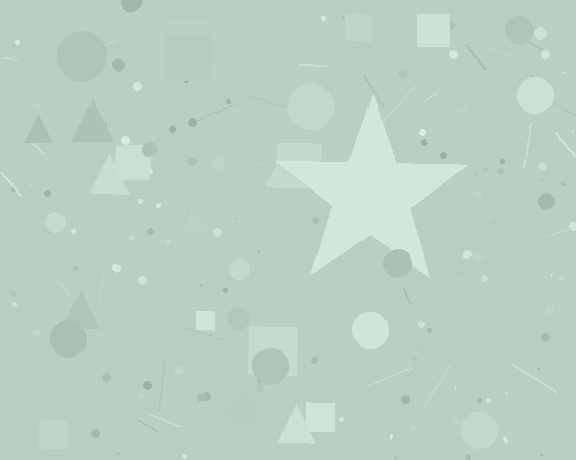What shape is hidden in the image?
A star is hidden in the image.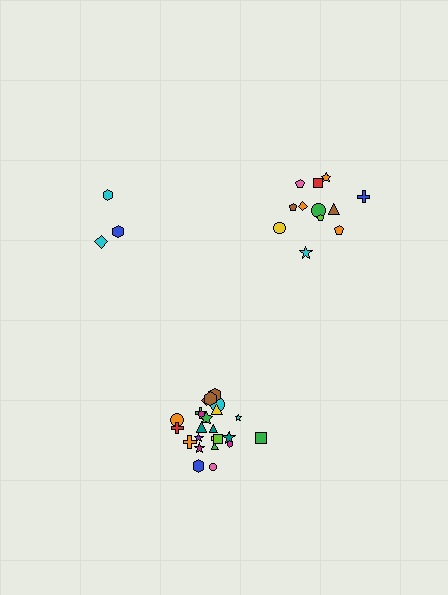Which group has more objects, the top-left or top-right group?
The top-right group.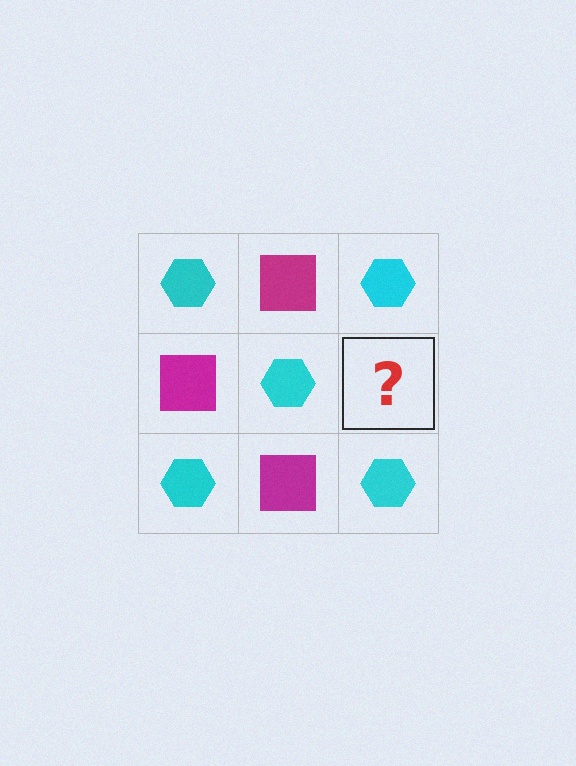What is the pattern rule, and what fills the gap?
The rule is that it alternates cyan hexagon and magenta square in a checkerboard pattern. The gap should be filled with a magenta square.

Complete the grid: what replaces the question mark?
The question mark should be replaced with a magenta square.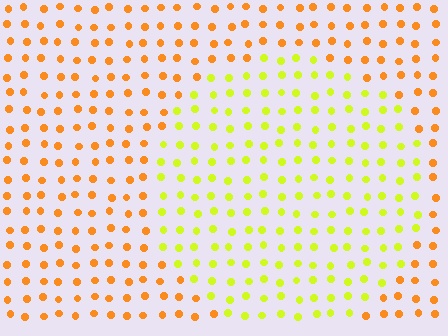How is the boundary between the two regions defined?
The boundary is defined purely by a slight shift in hue (about 42 degrees). Spacing, size, and orientation are identical on both sides.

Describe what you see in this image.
The image is filled with small orange elements in a uniform arrangement. A circle-shaped region is visible where the elements are tinted to a slightly different hue, forming a subtle color boundary.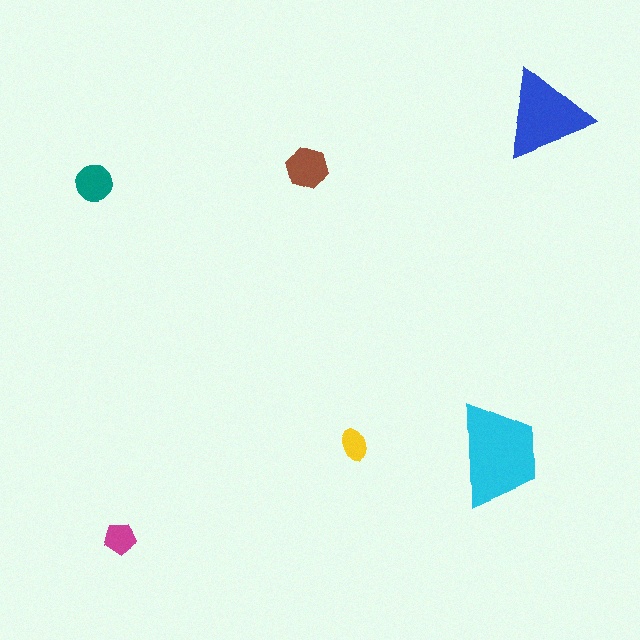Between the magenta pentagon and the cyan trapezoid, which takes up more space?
The cyan trapezoid.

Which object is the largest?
The cyan trapezoid.